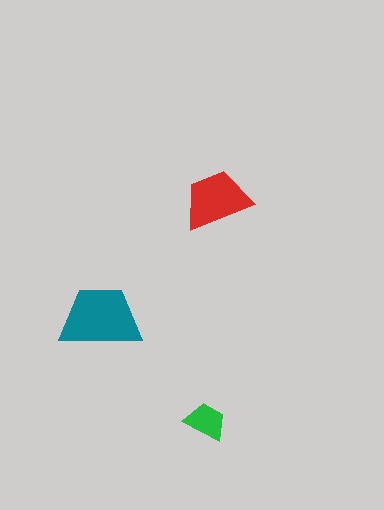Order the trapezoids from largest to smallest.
the teal one, the red one, the green one.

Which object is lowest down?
The green trapezoid is bottommost.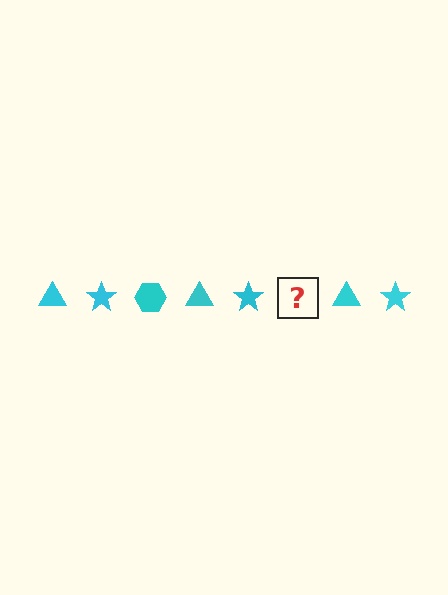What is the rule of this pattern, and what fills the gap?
The rule is that the pattern cycles through triangle, star, hexagon shapes in cyan. The gap should be filled with a cyan hexagon.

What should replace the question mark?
The question mark should be replaced with a cyan hexagon.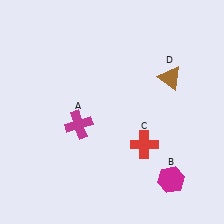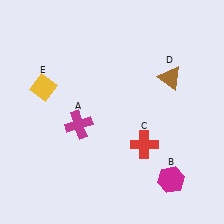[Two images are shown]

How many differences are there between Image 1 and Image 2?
There is 1 difference between the two images.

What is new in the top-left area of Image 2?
A yellow diamond (E) was added in the top-left area of Image 2.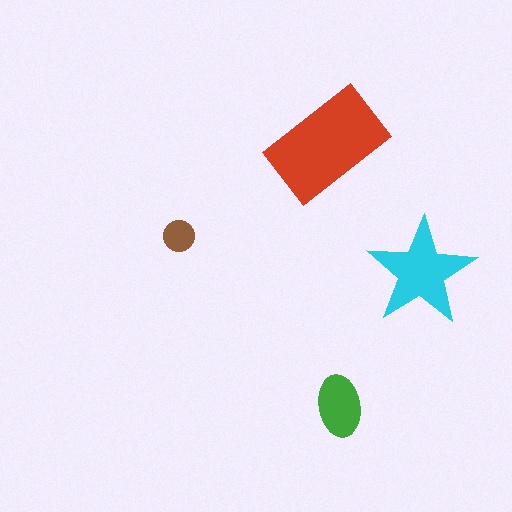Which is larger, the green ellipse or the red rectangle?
The red rectangle.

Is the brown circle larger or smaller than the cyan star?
Smaller.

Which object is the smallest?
The brown circle.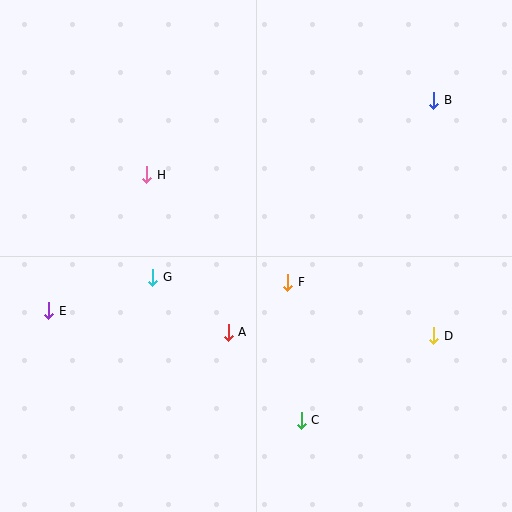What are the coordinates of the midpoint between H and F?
The midpoint between H and F is at (217, 228).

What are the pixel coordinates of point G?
Point G is at (153, 277).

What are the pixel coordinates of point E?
Point E is at (49, 311).